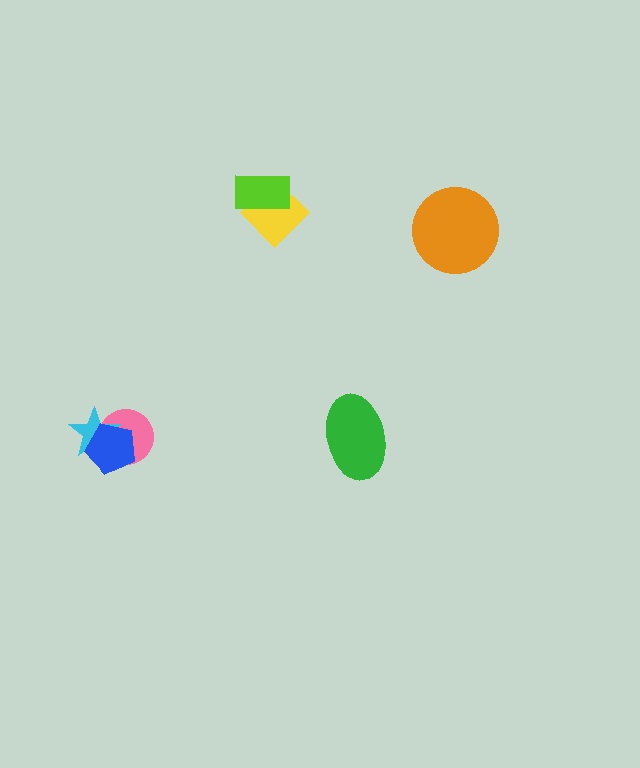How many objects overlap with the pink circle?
2 objects overlap with the pink circle.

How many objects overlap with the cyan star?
2 objects overlap with the cyan star.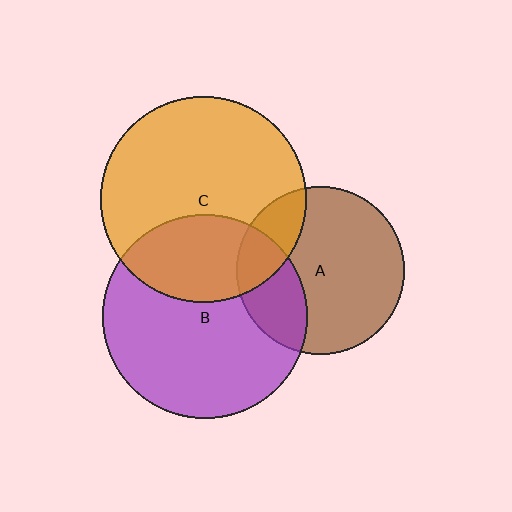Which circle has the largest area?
Circle C (orange).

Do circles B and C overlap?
Yes.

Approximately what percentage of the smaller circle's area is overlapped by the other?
Approximately 30%.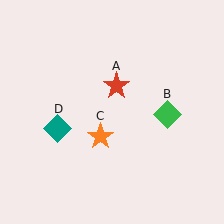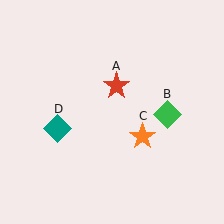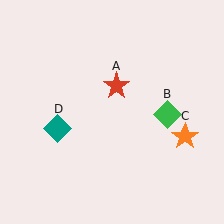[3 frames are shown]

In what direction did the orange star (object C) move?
The orange star (object C) moved right.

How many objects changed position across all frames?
1 object changed position: orange star (object C).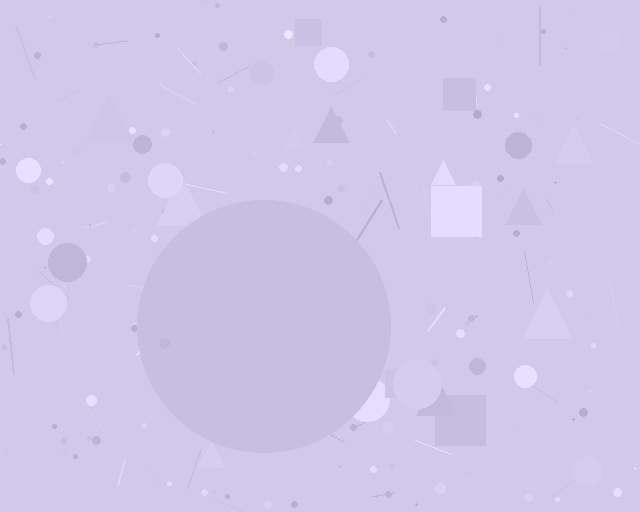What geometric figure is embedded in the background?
A circle is embedded in the background.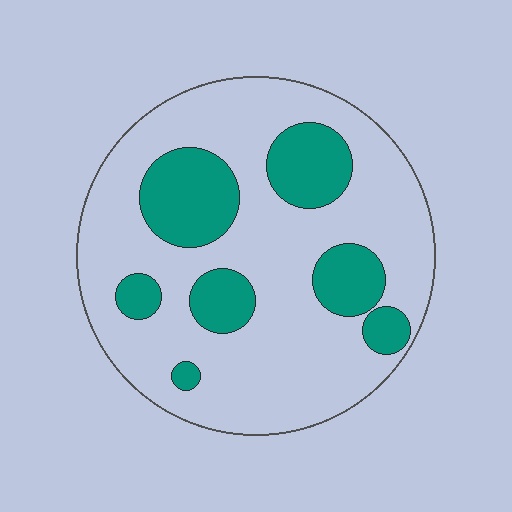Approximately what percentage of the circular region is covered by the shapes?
Approximately 25%.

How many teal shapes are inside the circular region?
7.